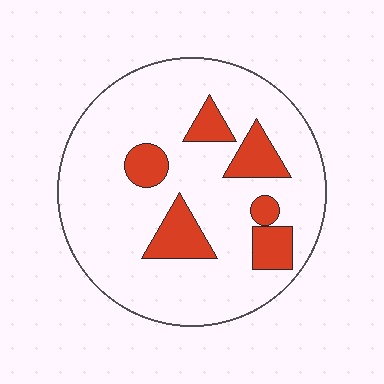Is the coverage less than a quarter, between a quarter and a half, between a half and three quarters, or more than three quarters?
Less than a quarter.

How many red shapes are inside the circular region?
6.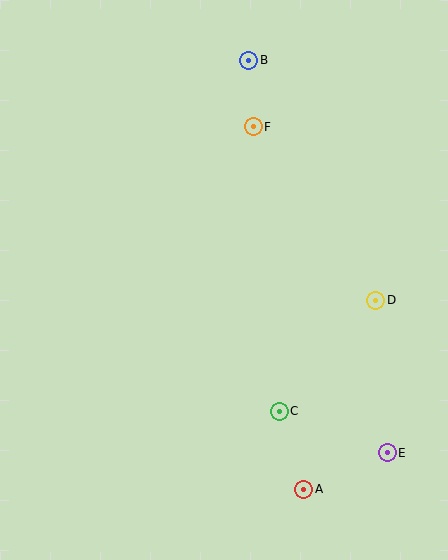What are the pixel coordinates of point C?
Point C is at (279, 411).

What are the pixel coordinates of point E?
Point E is at (387, 453).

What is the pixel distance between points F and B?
The distance between F and B is 67 pixels.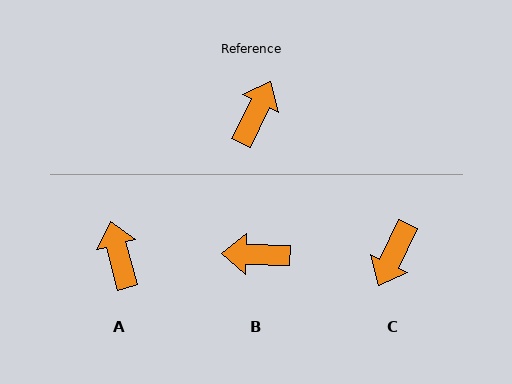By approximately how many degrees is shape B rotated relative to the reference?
Approximately 115 degrees counter-clockwise.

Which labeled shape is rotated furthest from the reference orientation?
C, about 179 degrees away.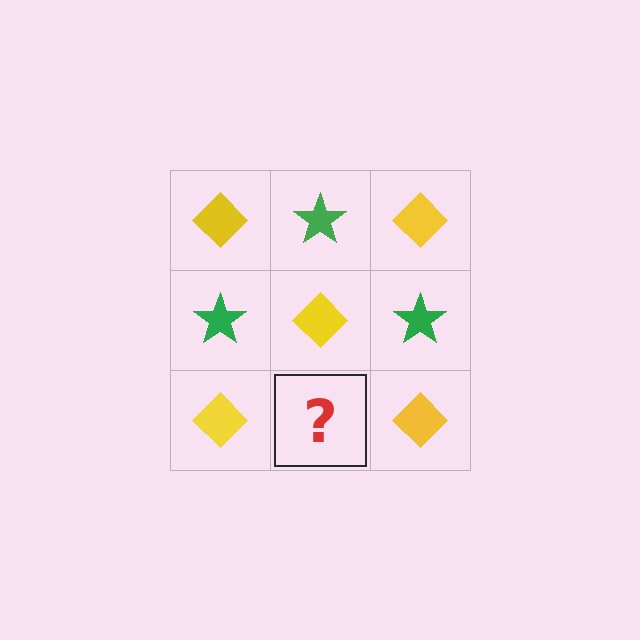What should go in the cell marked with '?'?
The missing cell should contain a green star.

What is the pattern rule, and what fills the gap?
The rule is that it alternates yellow diamond and green star in a checkerboard pattern. The gap should be filled with a green star.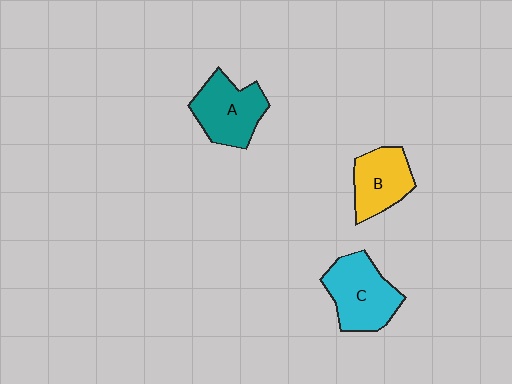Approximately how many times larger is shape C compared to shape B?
Approximately 1.3 times.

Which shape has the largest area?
Shape C (cyan).